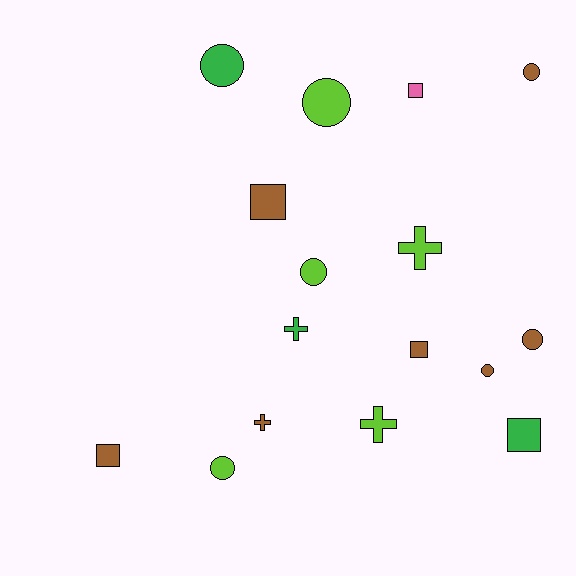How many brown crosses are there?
There is 1 brown cross.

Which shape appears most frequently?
Circle, with 7 objects.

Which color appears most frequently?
Brown, with 7 objects.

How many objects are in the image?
There are 16 objects.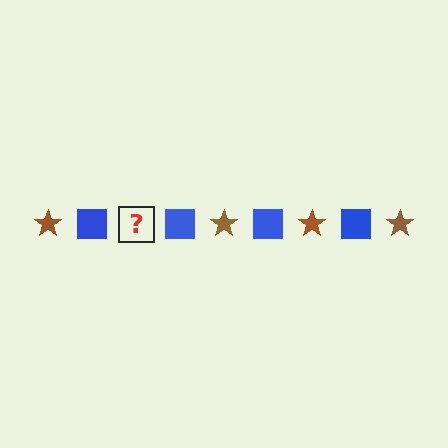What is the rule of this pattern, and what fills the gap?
The rule is that the pattern alternates between brown star and blue square. The gap should be filled with a brown star.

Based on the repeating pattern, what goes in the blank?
The blank should be a brown star.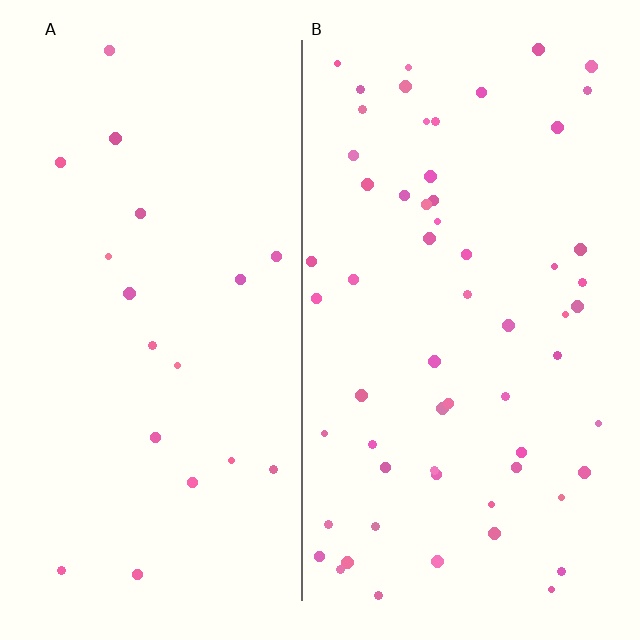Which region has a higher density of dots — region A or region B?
B (the right).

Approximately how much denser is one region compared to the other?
Approximately 3.2× — region B over region A.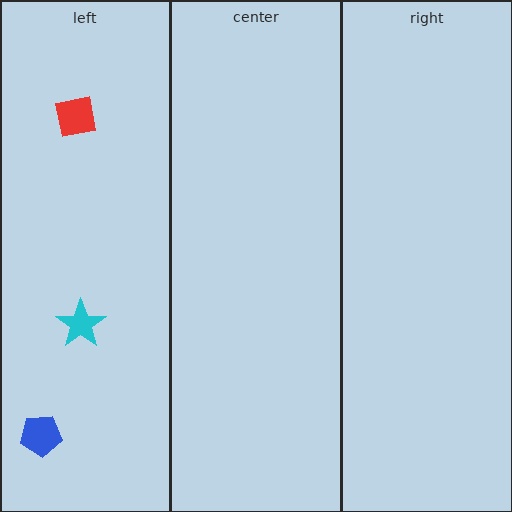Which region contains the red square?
The left region.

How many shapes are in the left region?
3.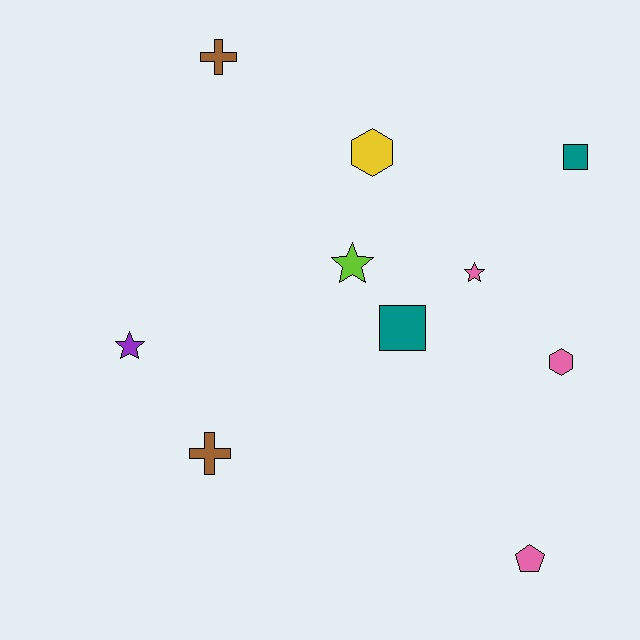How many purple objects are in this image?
There is 1 purple object.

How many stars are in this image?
There are 3 stars.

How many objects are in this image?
There are 10 objects.